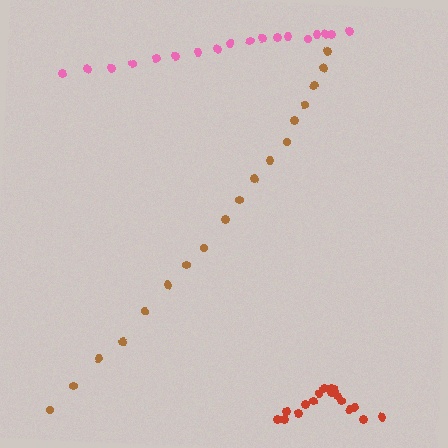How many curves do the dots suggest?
There are 3 distinct paths.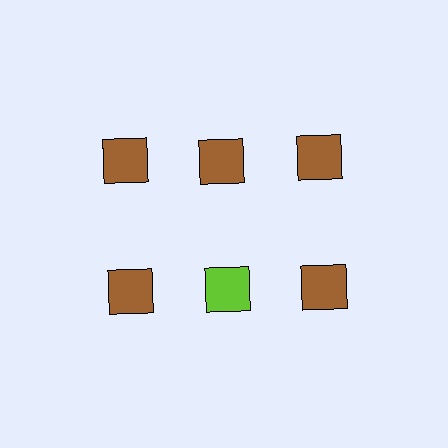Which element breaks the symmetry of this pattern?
The lime square in the second row, second from left column breaks the symmetry. All other shapes are brown squares.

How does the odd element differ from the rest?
It has a different color: lime instead of brown.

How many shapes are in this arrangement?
There are 6 shapes arranged in a grid pattern.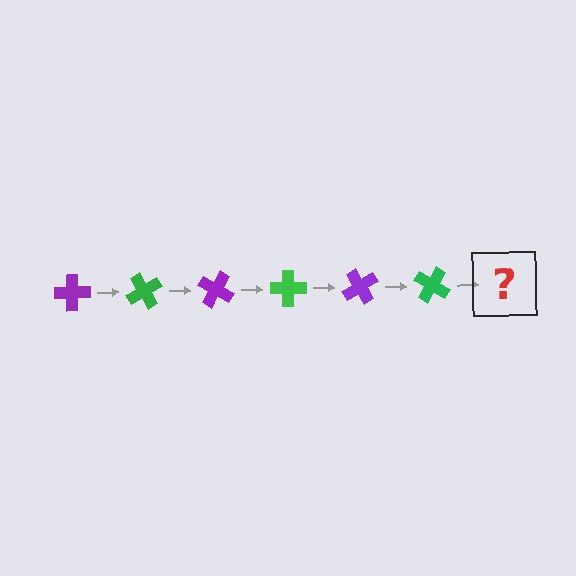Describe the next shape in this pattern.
It should be a purple cross, rotated 360 degrees from the start.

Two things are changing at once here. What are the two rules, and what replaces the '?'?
The two rules are that it rotates 60 degrees each step and the color cycles through purple and green. The '?' should be a purple cross, rotated 360 degrees from the start.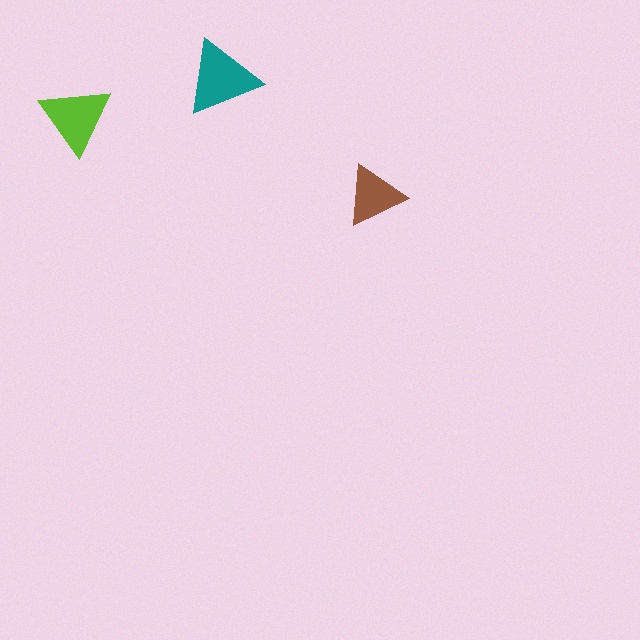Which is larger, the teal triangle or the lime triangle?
The teal one.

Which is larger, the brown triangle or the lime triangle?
The lime one.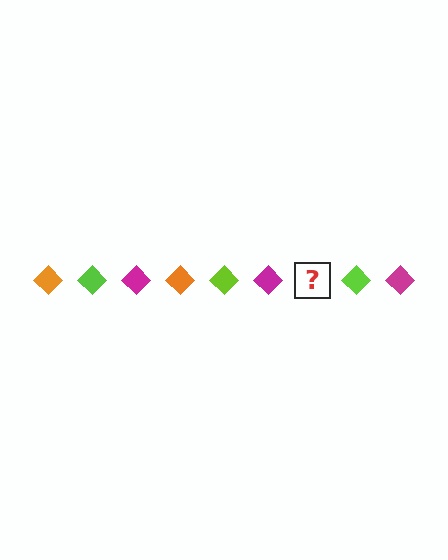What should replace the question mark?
The question mark should be replaced with an orange diamond.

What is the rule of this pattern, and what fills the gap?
The rule is that the pattern cycles through orange, lime, magenta diamonds. The gap should be filled with an orange diamond.